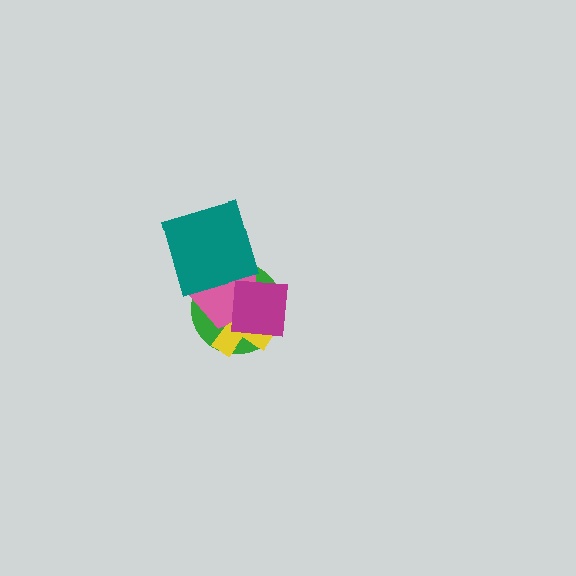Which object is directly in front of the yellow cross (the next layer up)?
The pink pentagon is directly in front of the yellow cross.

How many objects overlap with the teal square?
2 objects overlap with the teal square.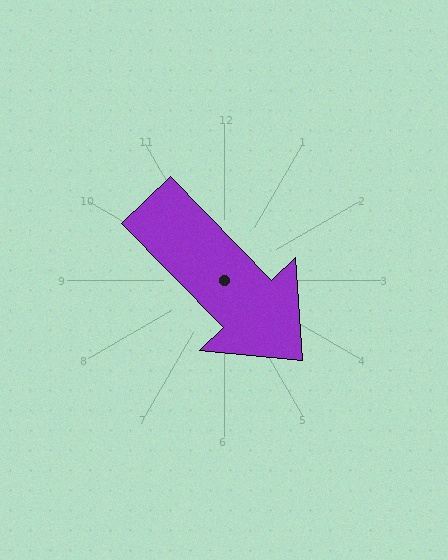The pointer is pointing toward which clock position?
Roughly 5 o'clock.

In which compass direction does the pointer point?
Southeast.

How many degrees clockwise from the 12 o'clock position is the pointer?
Approximately 136 degrees.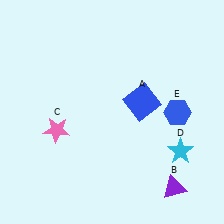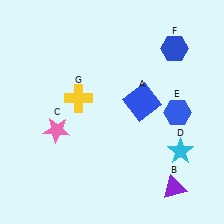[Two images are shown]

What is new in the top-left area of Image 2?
A yellow cross (G) was added in the top-left area of Image 2.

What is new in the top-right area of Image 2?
A blue hexagon (F) was added in the top-right area of Image 2.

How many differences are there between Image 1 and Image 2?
There are 2 differences between the two images.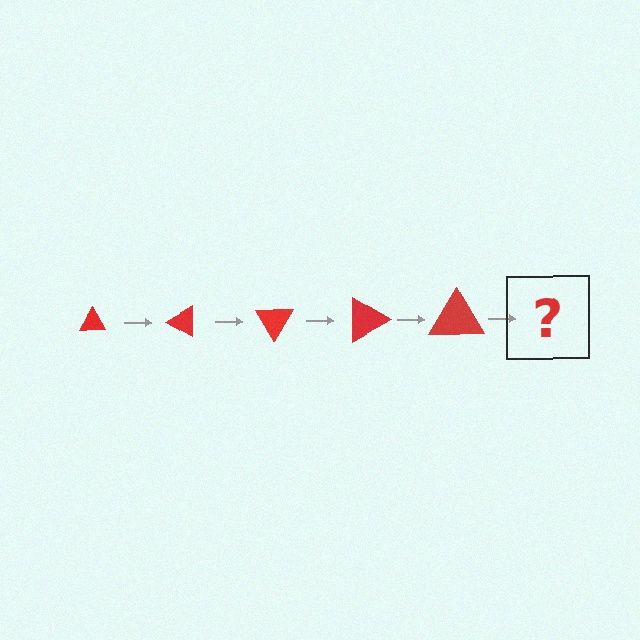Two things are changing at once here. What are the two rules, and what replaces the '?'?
The two rules are that the triangle grows larger each step and it rotates 30 degrees each step. The '?' should be a triangle, larger than the previous one and rotated 150 degrees from the start.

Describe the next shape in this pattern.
It should be a triangle, larger than the previous one and rotated 150 degrees from the start.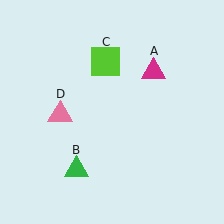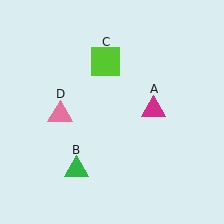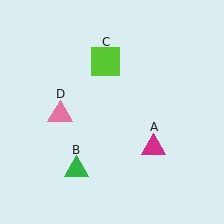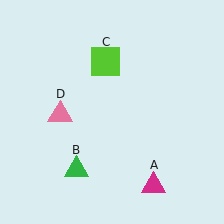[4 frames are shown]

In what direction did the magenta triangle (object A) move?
The magenta triangle (object A) moved down.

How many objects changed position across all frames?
1 object changed position: magenta triangle (object A).